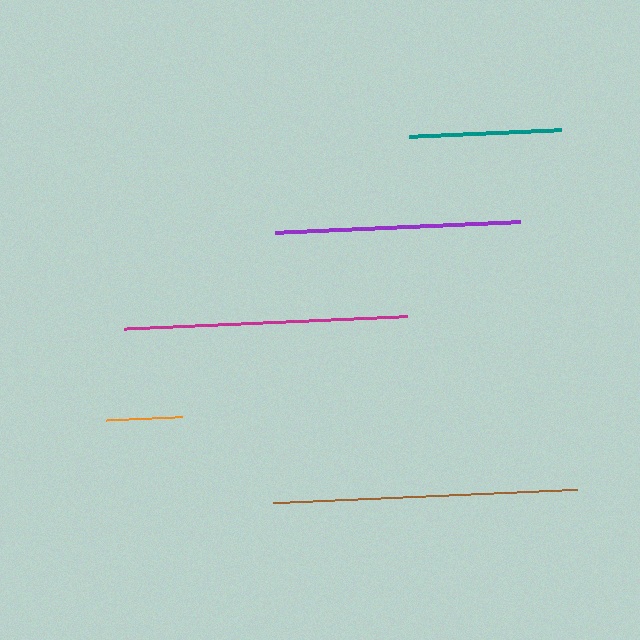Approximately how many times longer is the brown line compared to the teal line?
The brown line is approximately 2.0 times the length of the teal line.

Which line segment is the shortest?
The orange line is the shortest at approximately 76 pixels.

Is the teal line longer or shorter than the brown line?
The brown line is longer than the teal line.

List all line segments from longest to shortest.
From longest to shortest: brown, magenta, purple, teal, orange.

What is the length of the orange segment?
The orange segment is approximately 76 pixels long.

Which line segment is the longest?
The brown line is the longest at approximately 304 pixels.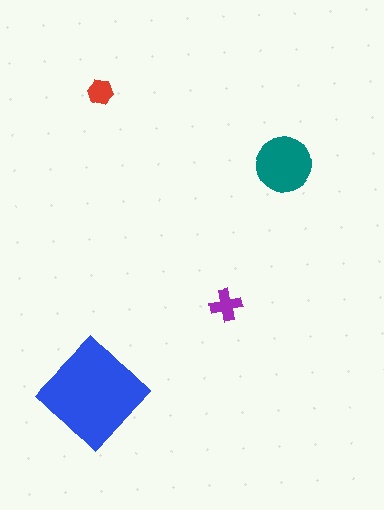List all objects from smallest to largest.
The red hexagon, the purple cross, the teal circle, the blue diamond.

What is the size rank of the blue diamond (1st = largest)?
1st.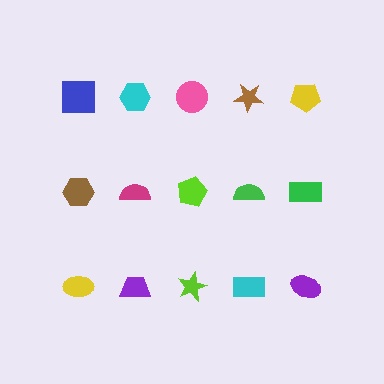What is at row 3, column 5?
A purple ellipse.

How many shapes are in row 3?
5 shapes.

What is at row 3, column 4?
A cyan rectangle.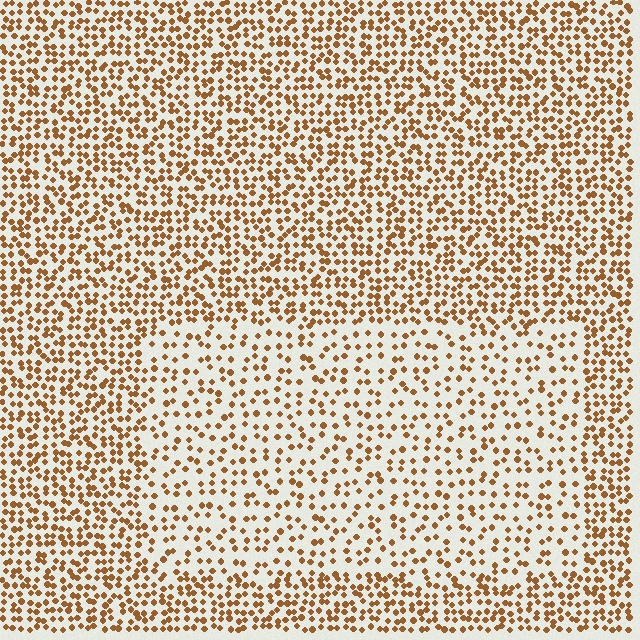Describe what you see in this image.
The image contains small brown elements arranged at two different densities. A rectangle-shaped region is visible where the elements are less densely packed than the surrounding area.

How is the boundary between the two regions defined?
The boundary is defined by a change in element density (approximately 1.9x ratio). All elements are the same color, size, and shape.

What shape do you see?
I see a rectangle.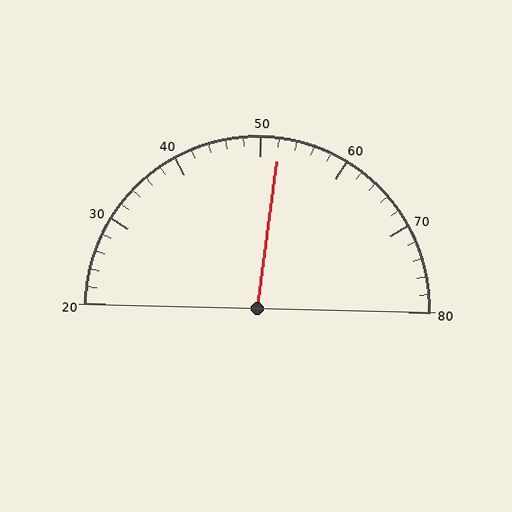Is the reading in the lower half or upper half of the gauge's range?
The reading is in the upper half of the range (20 to 80).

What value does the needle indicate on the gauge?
The needle indicates approximately 52.